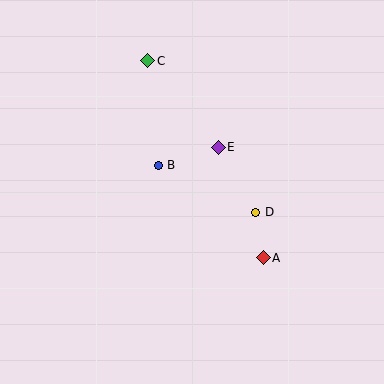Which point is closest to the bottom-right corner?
Point A is closest to the bottom-right corner.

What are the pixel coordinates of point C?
Point C is at (148, 61).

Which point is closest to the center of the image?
Point B at (158, 165) is closest to the center.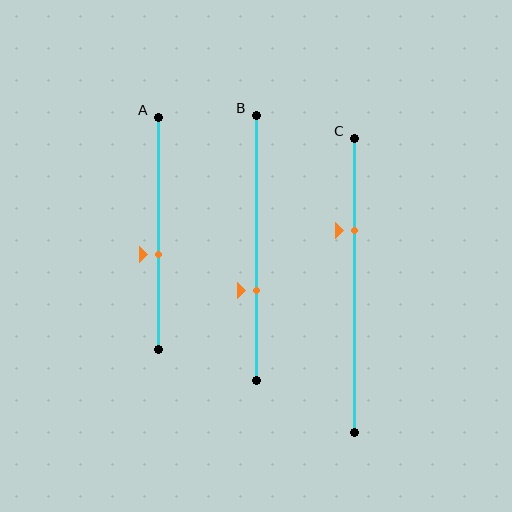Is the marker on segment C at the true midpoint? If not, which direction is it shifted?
No, the marker on segment C is shifted upward by about 18% of the segment length.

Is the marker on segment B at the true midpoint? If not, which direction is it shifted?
No, the marker on segment B is shifted downward by about 16% of the segment length.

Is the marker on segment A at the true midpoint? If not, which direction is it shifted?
No, the marker on segment A is shifted downward by about 9% of the segment length.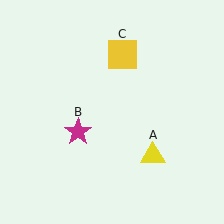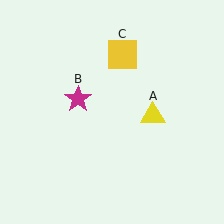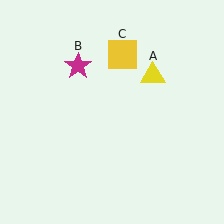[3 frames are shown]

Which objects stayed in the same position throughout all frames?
Yellow square (object C) remained stationary.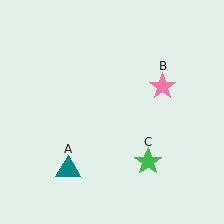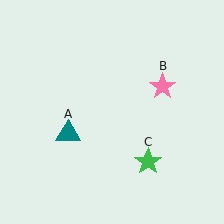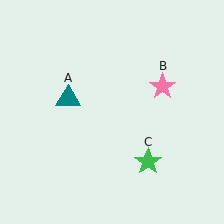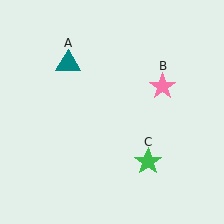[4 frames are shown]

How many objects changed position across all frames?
1 object changed position: teal triangle (object A).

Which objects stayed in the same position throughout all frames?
Pink star (object B) and green star (object C) remained stationary.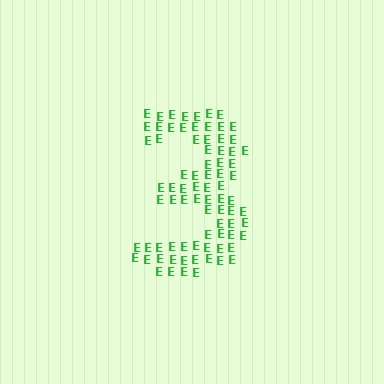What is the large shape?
The large shape is the digit 3.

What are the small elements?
The small elements are letter E's.